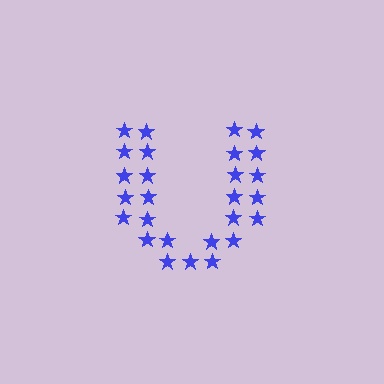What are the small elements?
The small elements are stars.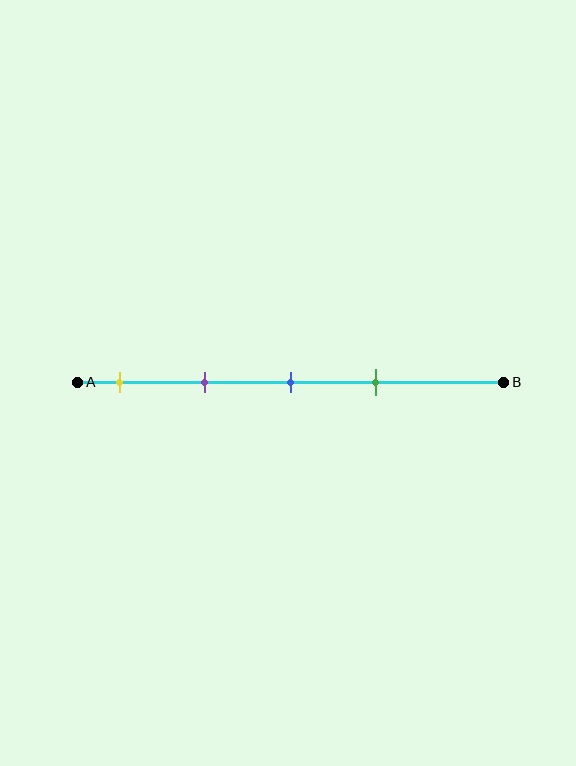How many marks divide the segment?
There are 4 marks dividing the segment.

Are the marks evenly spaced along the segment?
Yes, the marks are approximately evenly spaced.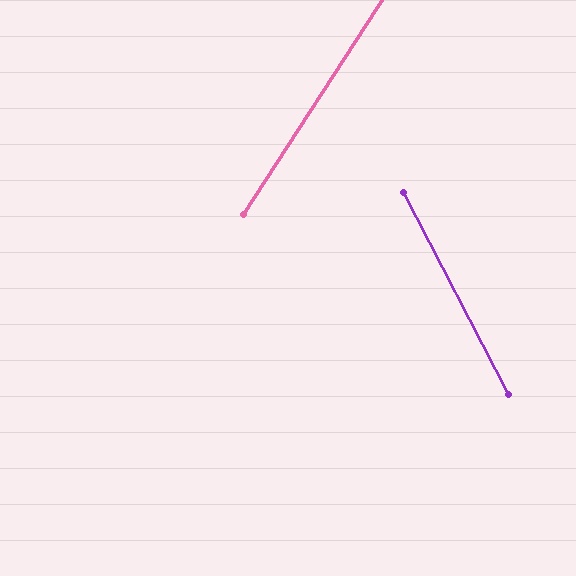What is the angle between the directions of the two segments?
Approximately 60 degrees.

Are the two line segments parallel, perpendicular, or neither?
Neither parallel nor perpendicular — they differ by about 60°.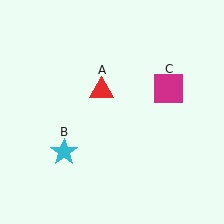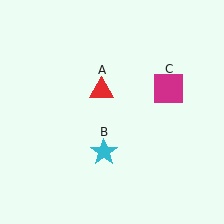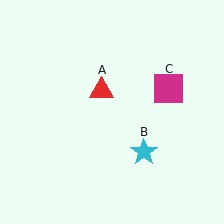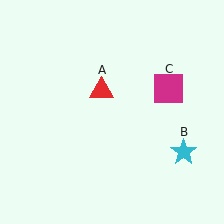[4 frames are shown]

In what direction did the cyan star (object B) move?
The cyan star (object B) moved right.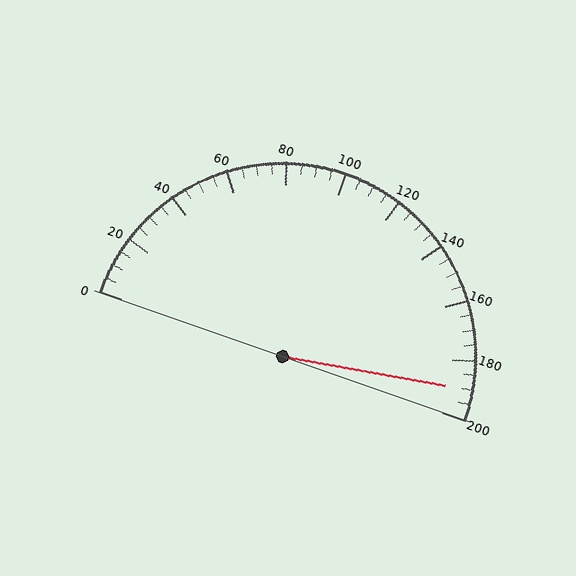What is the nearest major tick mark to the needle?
The nearest major tick mark is 200.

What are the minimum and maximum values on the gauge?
The gauge ranges from 0 to 200.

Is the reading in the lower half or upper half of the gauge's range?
The reading is in the upper half of the range (0 to 200).